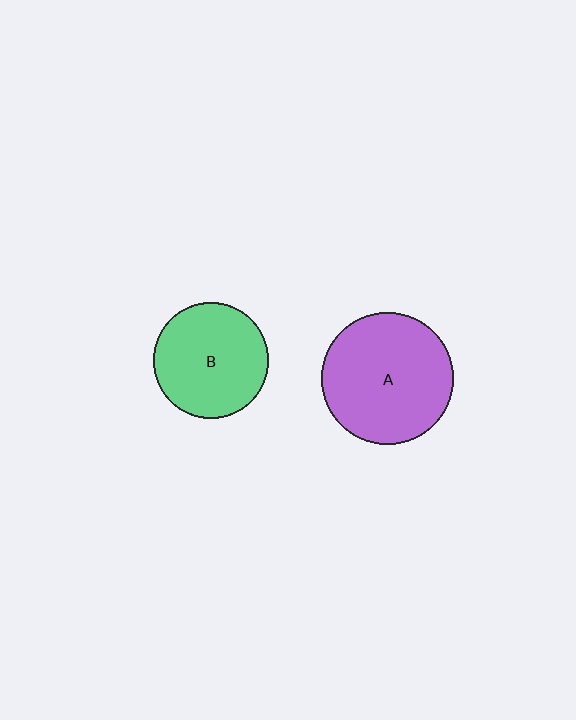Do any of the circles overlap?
No, none of the circles overlap.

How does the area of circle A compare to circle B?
Approximately 1.3 times.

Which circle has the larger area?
Circle A (purple).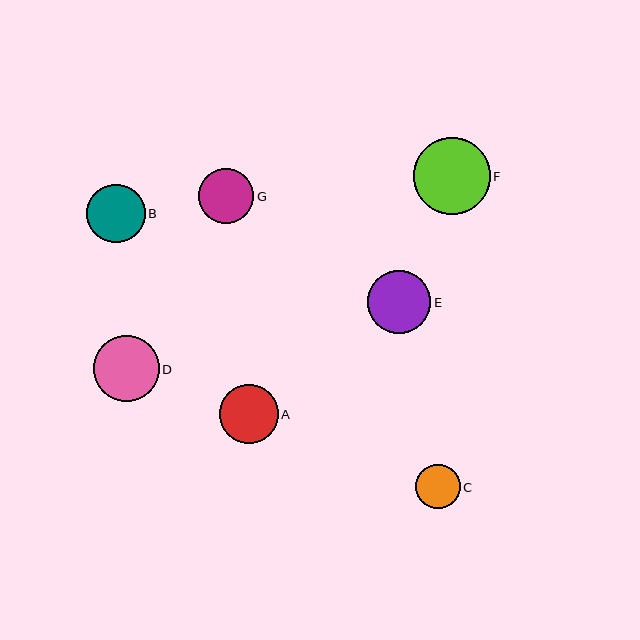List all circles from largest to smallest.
From largest to smallest: F, D, E, A, B, G, C.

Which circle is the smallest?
Circle C is the smallest with a size of approximately 45 pixels.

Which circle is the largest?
Circle F is the largest with a size of approximately 77 pixels.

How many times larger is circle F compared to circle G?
Circle F is approximately 1.4 times the size of circle G.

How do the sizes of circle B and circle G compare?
Circle B and circle G are approximately the same size.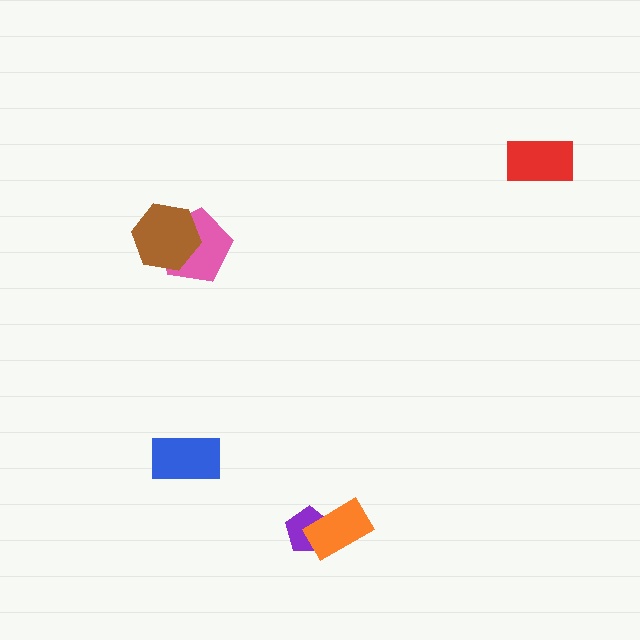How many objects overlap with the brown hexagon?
1 object overlaps with the brown hexagon.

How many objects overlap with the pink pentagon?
1 object overlaps with the pink pentagon.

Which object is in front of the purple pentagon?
The orange rectangle is in front of the purple pentagon.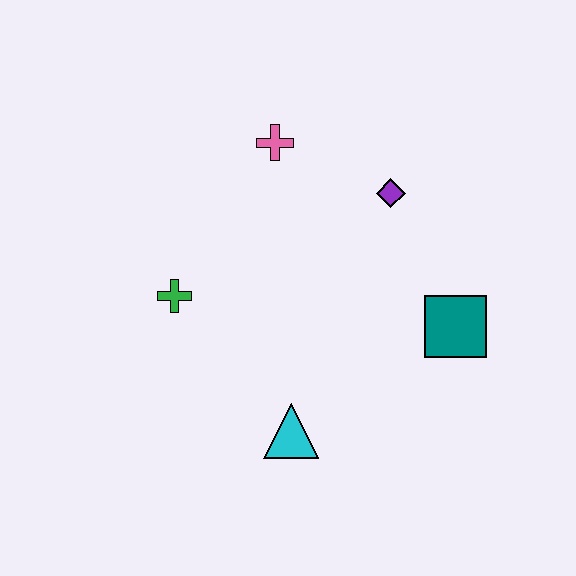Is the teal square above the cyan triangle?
Yes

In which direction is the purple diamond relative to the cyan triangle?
The purple diamond is above the cyan triangle.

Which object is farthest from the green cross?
The teal square is farthest from the green cross.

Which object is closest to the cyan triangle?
The green cross is closest to the cyan triangle.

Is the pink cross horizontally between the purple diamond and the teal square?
No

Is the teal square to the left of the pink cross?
No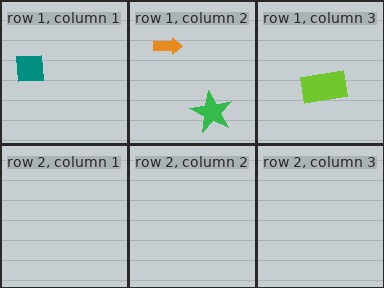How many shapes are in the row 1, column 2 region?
2.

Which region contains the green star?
The row 1, column 2 region.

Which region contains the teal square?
The row 1, column 1 region.